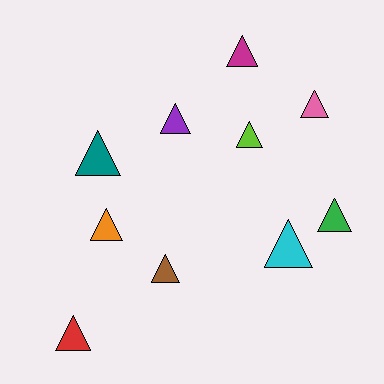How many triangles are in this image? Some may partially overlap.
There are 10 triangles.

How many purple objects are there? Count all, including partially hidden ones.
There is 1 purple object.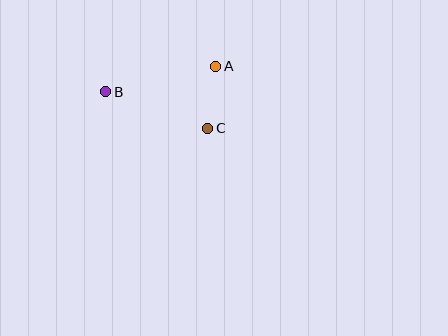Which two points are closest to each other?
Points A and C are closest to each other.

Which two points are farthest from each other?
Points A and B are farthest from each other.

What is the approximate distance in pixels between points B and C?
The distance between B and C is approximately 108 pixels.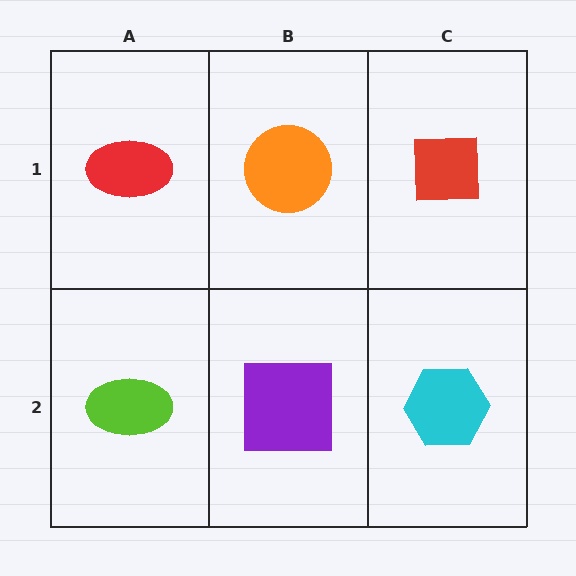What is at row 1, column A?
A red ellipse.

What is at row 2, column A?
A lime ellipse.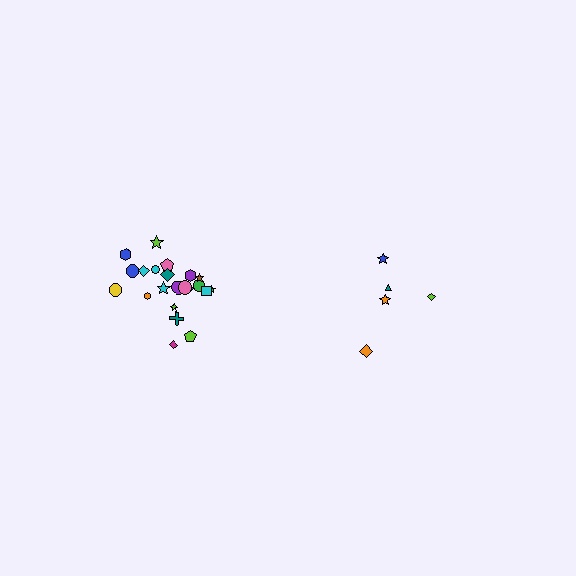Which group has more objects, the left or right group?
The left group.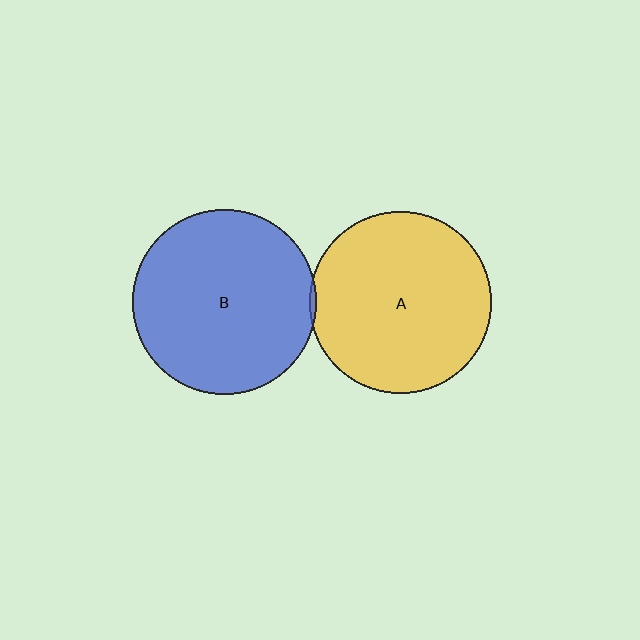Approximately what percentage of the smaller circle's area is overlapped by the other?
Approximately 5%.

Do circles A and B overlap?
Yes.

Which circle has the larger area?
Circle B (blue).